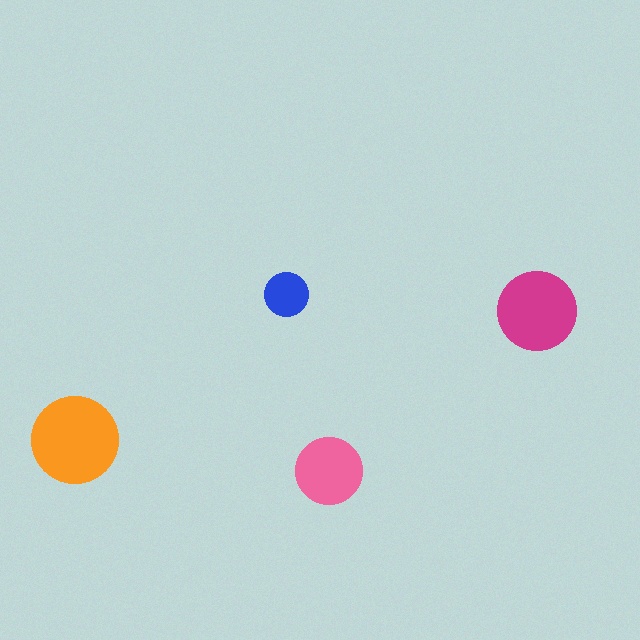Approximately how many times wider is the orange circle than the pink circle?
About 1.5 times wider.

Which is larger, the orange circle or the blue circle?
The orange one.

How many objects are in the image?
There are 4 objects in the image.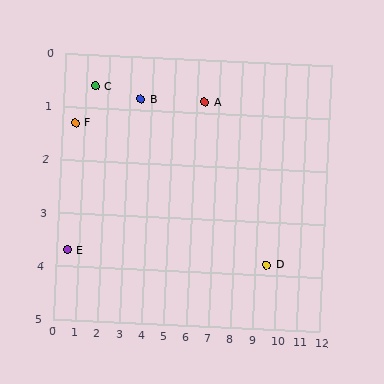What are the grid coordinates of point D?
Point D is at approximately (9.5, 3.8).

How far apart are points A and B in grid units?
Points A and B are about 2.9 grid units apart.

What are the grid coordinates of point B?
Point B is at approximately (3.5, 0.8).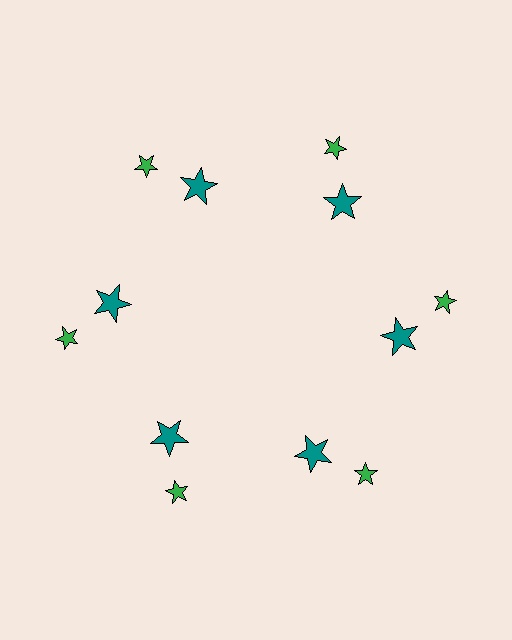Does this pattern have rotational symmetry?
Yes, this pattern has 6-fold rotational symmetry. It looks the same after rotating 60 degrees around the center.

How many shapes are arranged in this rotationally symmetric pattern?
There are 12 shapes, arranged in 6 groups of 2.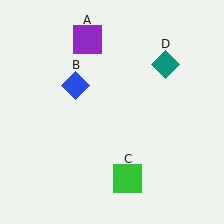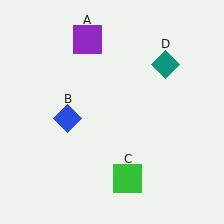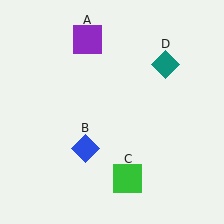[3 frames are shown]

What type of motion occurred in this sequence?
The blue diamond (object B) rotated counterclockwise around the center of the scene.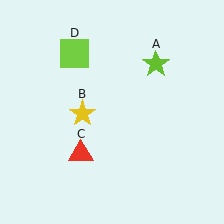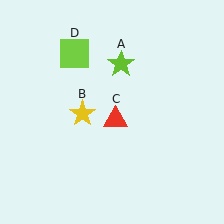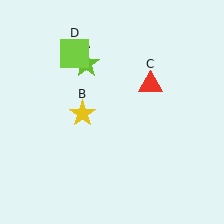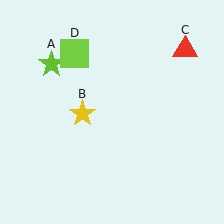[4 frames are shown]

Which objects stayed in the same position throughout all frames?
Yellow star (object B) and lime square (object D) remained stationary.